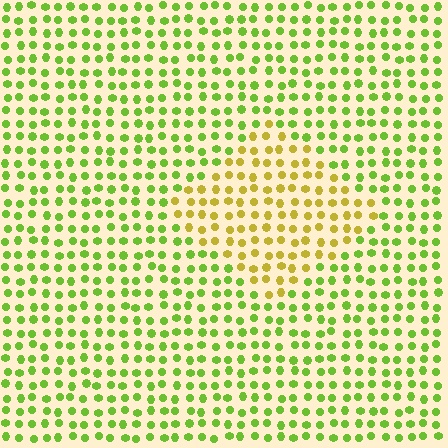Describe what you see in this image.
The image is filled with small lime elements in a uniform arrangement. A diamond-shaped region is visible where the elements are tinted to a slightly different hue, forming a subtle color boundary.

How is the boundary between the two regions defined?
The boundary is defined purely by a slight shift in hue (about 42 degrees). Spacing, size, and orientation are identical on both sides.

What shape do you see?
I see a diamond.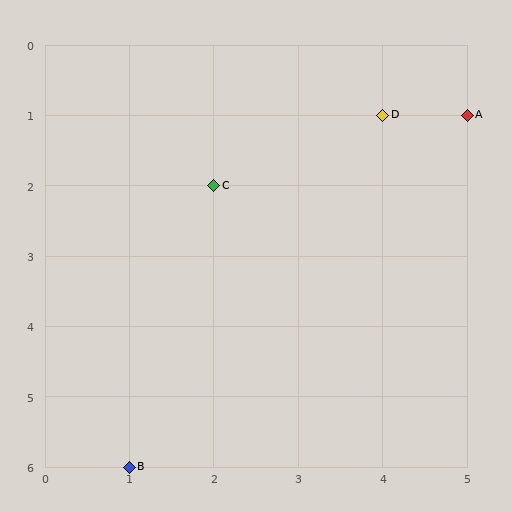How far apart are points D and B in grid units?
Points D and B are 3 columns and 5 rows apart (about 5.8 grid units diagonally).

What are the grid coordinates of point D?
Point D is at grid coordinates (4, 1).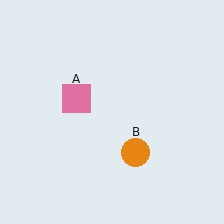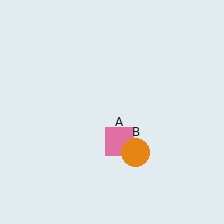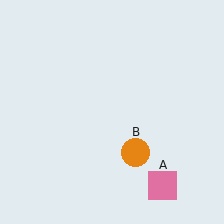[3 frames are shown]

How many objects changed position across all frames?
1 object changed position: pink square (object A).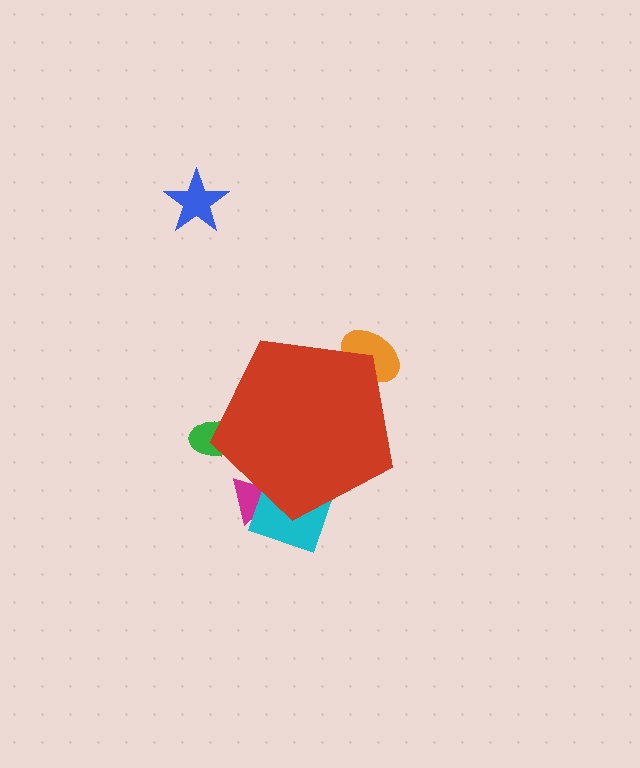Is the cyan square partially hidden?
Yes, the cyan square is partially hidden behind the red pentagon.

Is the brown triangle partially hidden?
Yes, the brown triangle is partially hidden behind the red pentagon.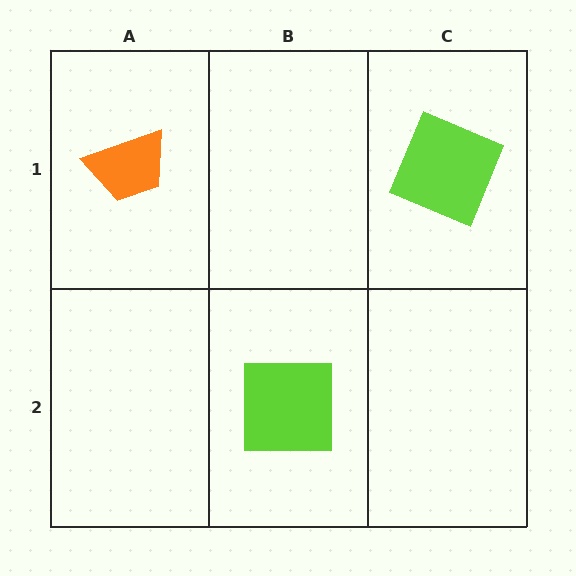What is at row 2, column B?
A lime square.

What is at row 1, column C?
A lime square.